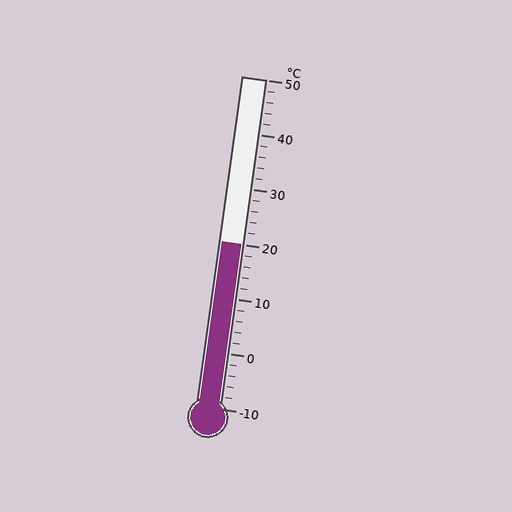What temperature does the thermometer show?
The thermometer shows approximately 20°C.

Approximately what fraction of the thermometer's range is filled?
The thermometer is filled to approximately 50% of its range.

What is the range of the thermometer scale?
The thermometer scale ranges from -10°C to 50°C.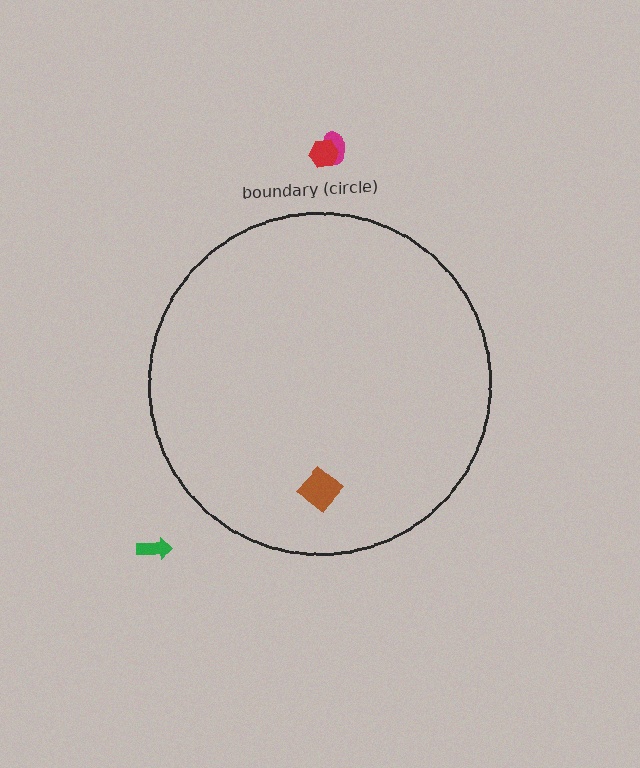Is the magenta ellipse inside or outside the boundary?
Outside.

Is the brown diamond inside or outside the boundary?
Inside.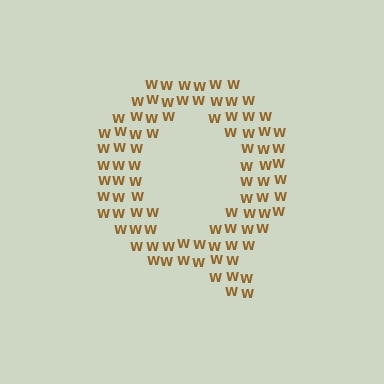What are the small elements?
The small elements are letter W's.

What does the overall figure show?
The overall figure shows the letter Q.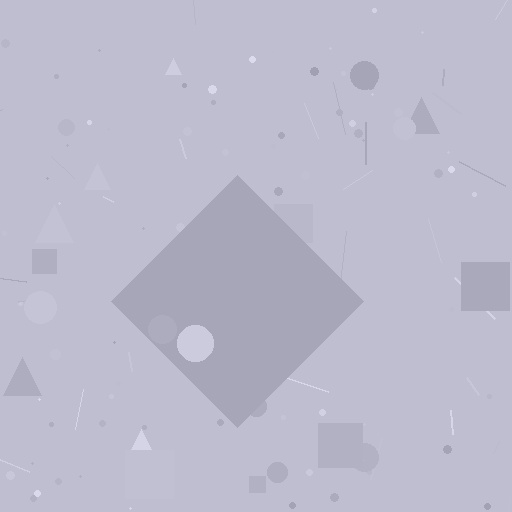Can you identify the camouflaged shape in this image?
The camouflaged shape is a diamond.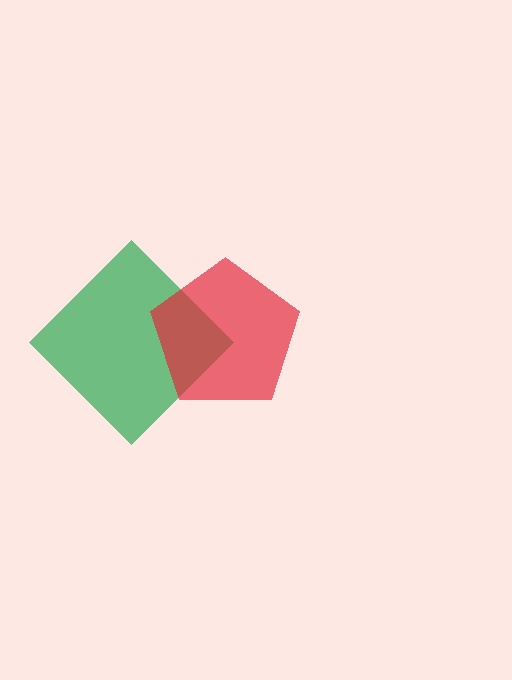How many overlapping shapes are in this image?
There are 2 overlapping shapes in the image.